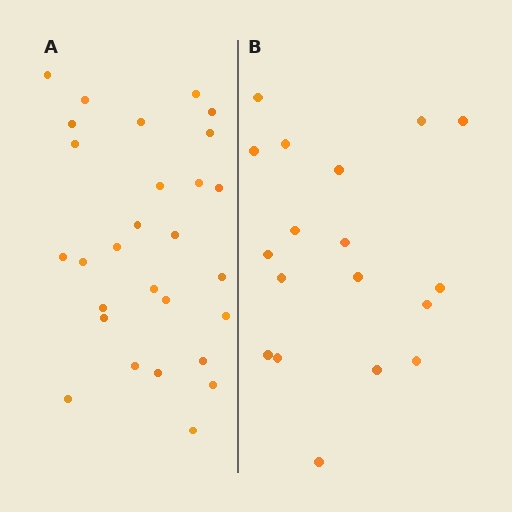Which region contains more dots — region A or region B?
Region A (the left region) has more dots.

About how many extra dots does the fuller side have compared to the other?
Region A has roughly 10 or so more dots than region B.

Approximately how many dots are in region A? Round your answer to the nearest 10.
About 30 dots. (The exact count is 28, which rounds to 30.)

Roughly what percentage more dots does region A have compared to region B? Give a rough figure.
About 55% more.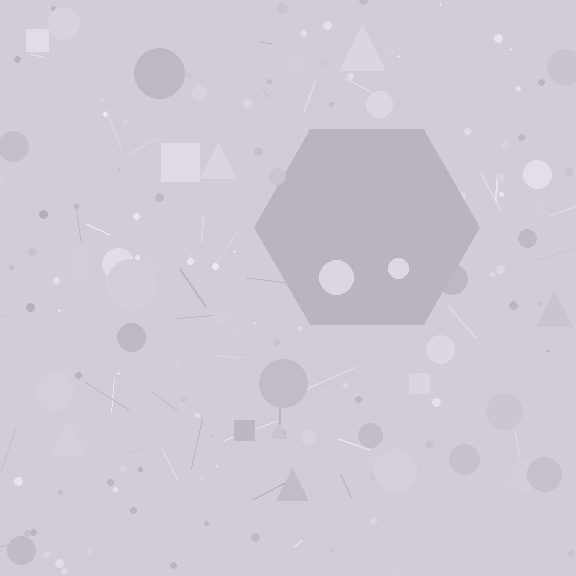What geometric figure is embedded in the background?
A hexagon is embedded in the background.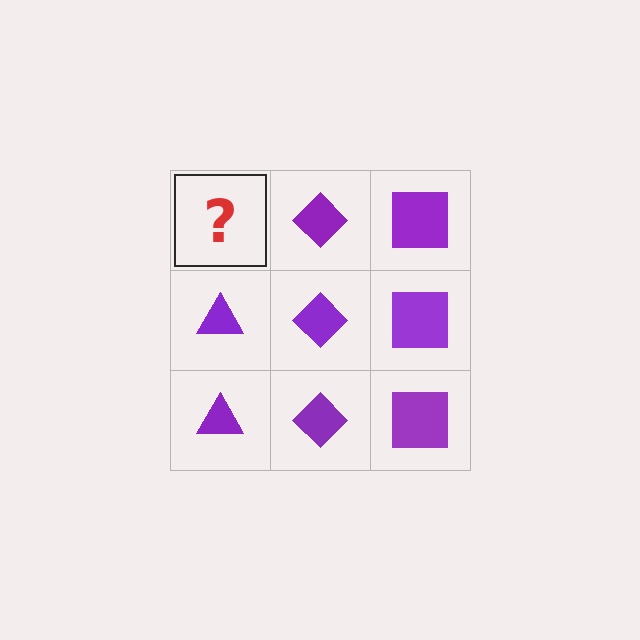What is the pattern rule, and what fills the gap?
The rule is that each column has a consistent shape. The gap should be filled with a purple triangle.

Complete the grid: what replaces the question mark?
The question mark should be replaced with a purple triangle.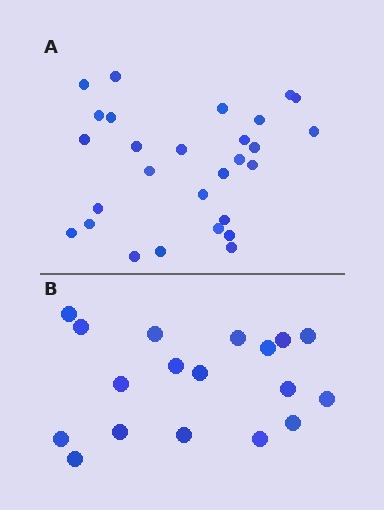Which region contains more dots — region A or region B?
Region A (the top region) has more dots.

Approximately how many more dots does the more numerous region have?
Region A has roughly 10 or so more dots than region B.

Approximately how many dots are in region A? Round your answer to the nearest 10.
About 30 dots. (The exact count is 28, which rounds to 30.)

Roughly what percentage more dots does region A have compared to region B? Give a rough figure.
About 55% more.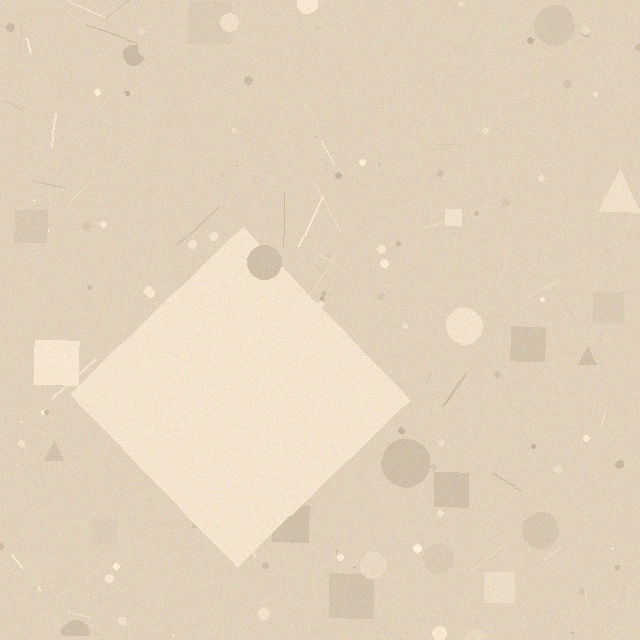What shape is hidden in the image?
A diamond is hidden in the image.